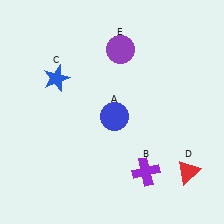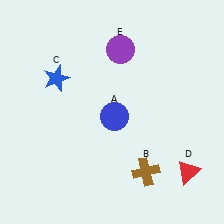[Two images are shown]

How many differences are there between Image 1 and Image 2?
There is 1 difference between the two images.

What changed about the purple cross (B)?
In Image 1, B is purple. In Image 2, it changed to brown.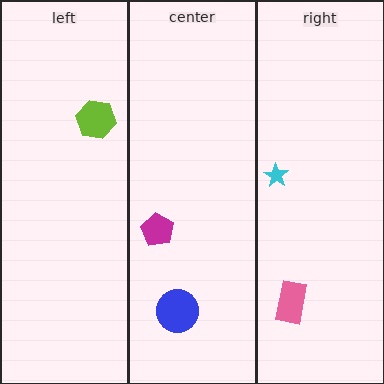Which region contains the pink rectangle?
The right region.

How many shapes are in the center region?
2.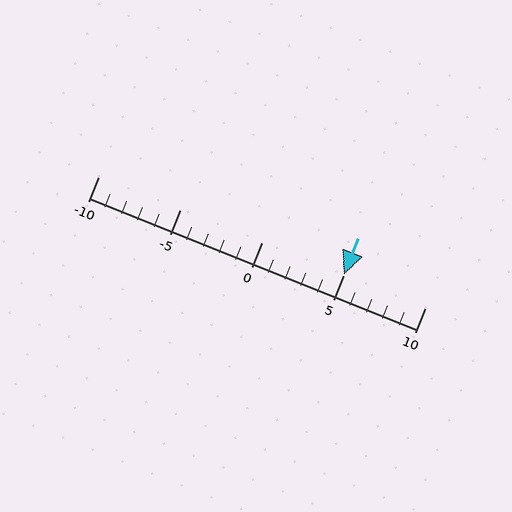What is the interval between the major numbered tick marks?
The major tick marks are spaced 5 units apart.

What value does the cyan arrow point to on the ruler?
The cyan arrow points to approximately 5.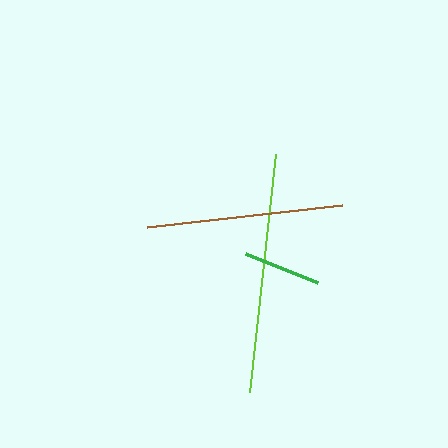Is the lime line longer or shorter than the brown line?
The lime line is longer than the brown line.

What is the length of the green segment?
The green segment is approximately 77 pixels long.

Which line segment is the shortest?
The green line is the shortest at approximately 77 pixels.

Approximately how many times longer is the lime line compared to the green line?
The lime line is approximately 3.1 times the length of the green line.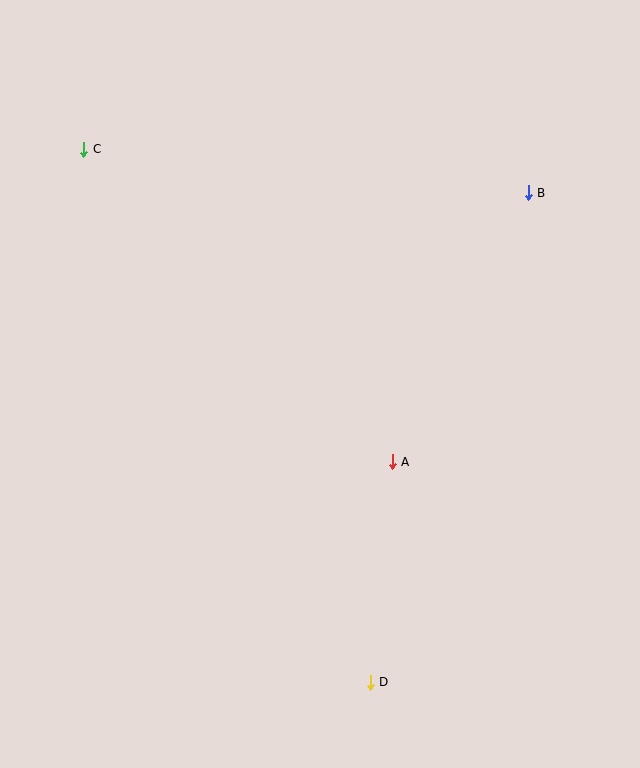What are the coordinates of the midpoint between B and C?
The midpoint between B and C is at (306, 171).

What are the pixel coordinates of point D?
Point D is at (370, 682).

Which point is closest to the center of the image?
Point A at (392, 462) is closest to the center.